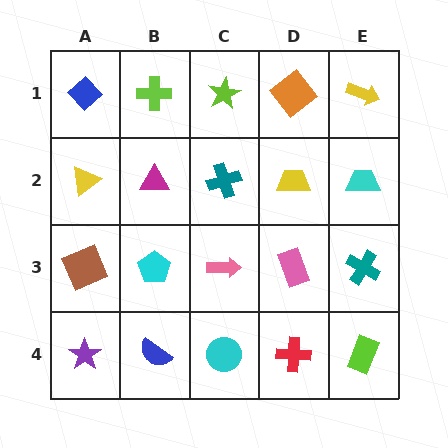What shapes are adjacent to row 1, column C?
A teal cross (row 2, column C), a lime cross (row 1, column B), an orange diamond (row 1, column D).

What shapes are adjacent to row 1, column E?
A cyan trapezoid (row 2, column E), an orange diamond (row 1, column D).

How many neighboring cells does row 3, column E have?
3.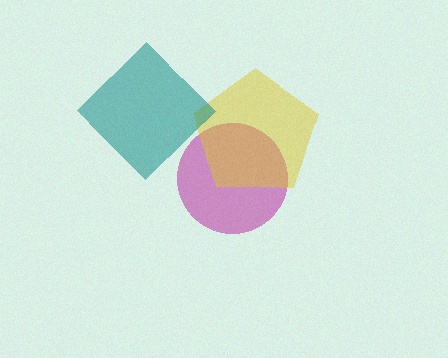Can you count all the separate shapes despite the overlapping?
Yes, there are 3 separate shapes.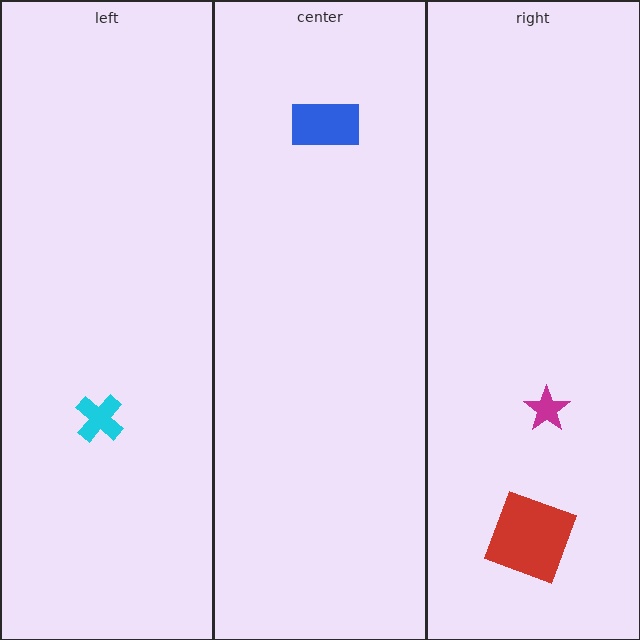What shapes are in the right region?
The magenta star, the red square.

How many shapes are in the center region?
1.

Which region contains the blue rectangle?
The center region.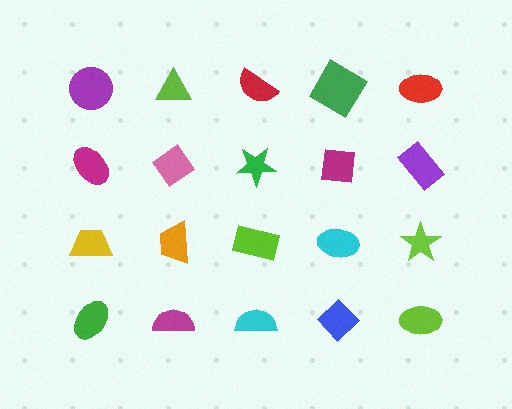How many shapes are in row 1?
5 shapes.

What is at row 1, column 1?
A purple circle.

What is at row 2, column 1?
A magenta ellipse.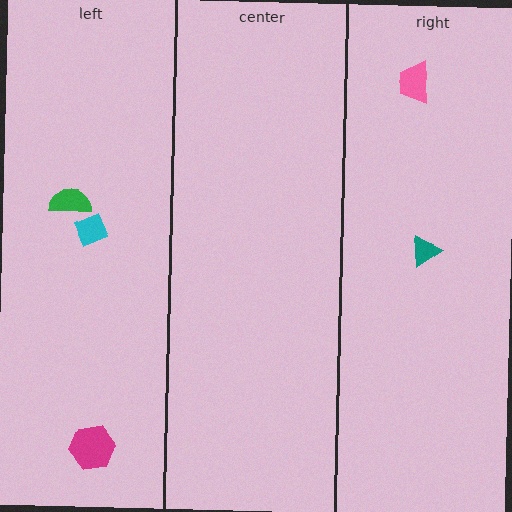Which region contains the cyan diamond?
The left region.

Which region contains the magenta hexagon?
The left region.